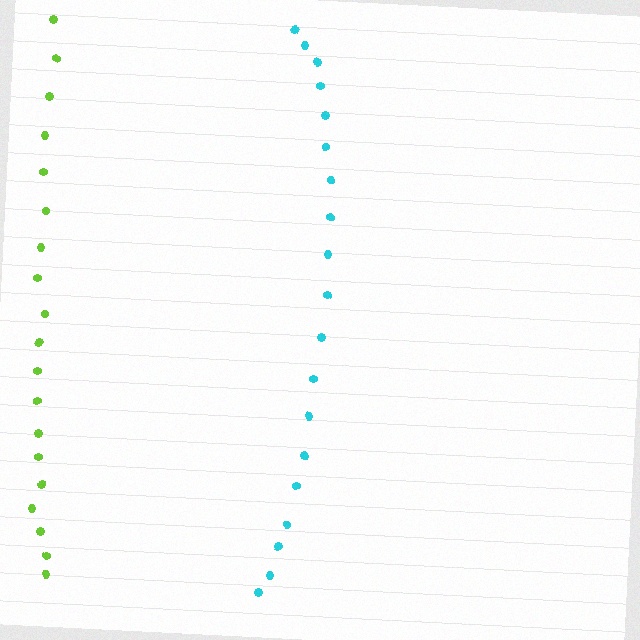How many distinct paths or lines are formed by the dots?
There are 2 distinct paths.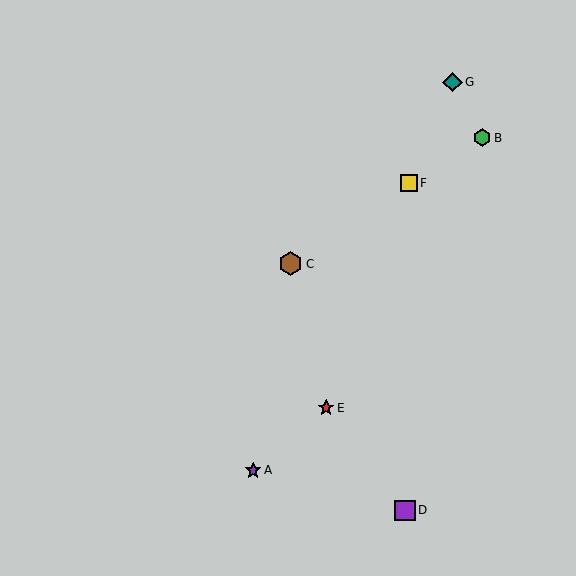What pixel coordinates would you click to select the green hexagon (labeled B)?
Click at (482, 138) to select the green hexagon B.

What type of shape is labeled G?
Shape G is a teal diamond.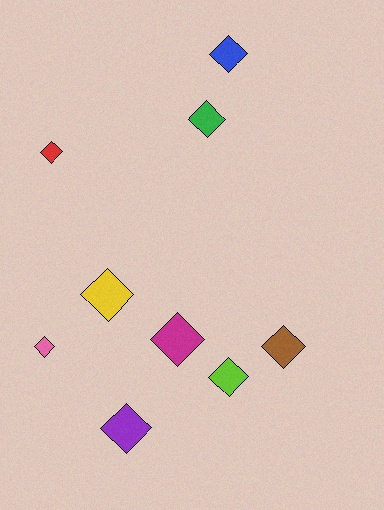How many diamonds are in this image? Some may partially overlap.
There are 9 diamonds.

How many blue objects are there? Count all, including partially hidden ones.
There is 1 blue object.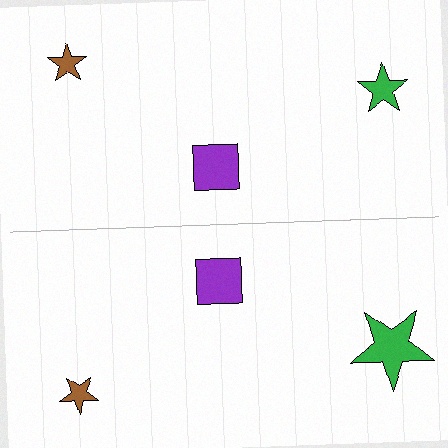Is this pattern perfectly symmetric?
No, the pattern is not perfectly symmetric. The green star on the bottom side has a different size than its mirror counterpart.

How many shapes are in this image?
There are 6 shapes in this image.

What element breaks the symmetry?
The green star on the bottom side has a different size than its mirror counterpart.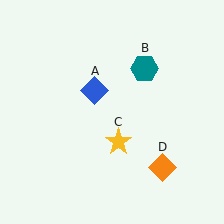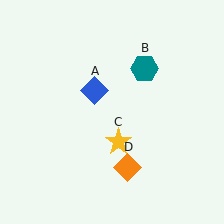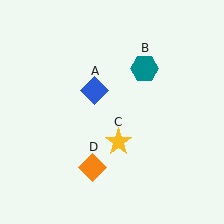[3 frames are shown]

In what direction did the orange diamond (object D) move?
The orange diamond (object D) moved left.